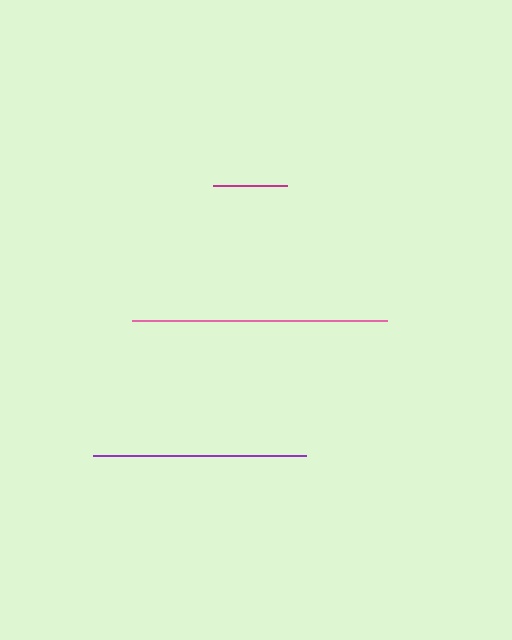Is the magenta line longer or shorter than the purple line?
The purple line is longer than the magenta line.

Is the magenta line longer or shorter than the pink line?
The pink line is longer than the magenta line.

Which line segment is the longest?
The pink line is the longest at approximately 255 pixels.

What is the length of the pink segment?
The pink segment is approximately 255 pixels long.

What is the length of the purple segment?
The purple segment is approximately 214 pixels long.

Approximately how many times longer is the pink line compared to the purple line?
The pink line is approximately 1.2 times the length of the purple line.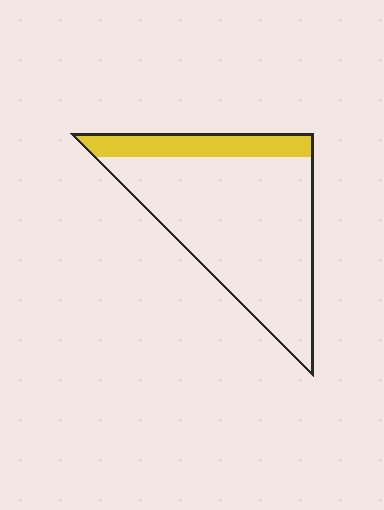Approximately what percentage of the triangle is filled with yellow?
Approximately 20%.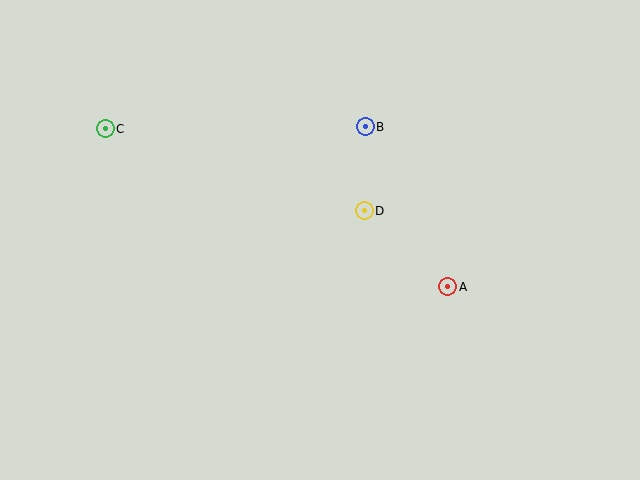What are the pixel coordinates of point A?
Point A is at (447, 287).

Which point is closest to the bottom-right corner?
Point A is closest to the bottom-right corner.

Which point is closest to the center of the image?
Point D at (364, 211) is closest to the center.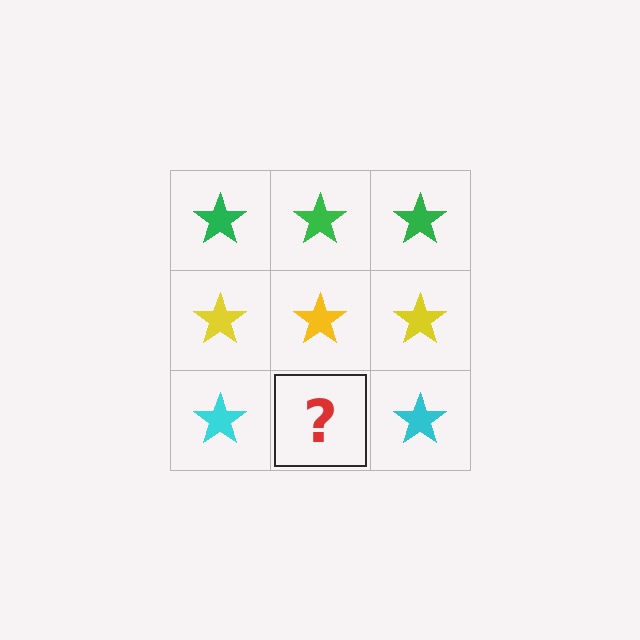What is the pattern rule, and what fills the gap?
The rule is that each row has a consistent color. The gap should be filled with a cyan star.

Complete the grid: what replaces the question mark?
The question mark should be replaced with a cyan star.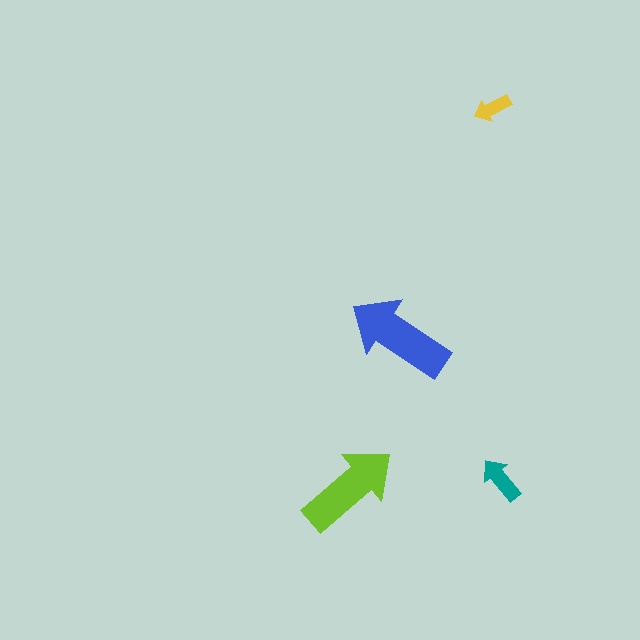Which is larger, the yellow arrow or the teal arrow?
The teal one.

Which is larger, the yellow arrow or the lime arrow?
The lime one.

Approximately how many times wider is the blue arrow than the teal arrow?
About 2.5 times wider.